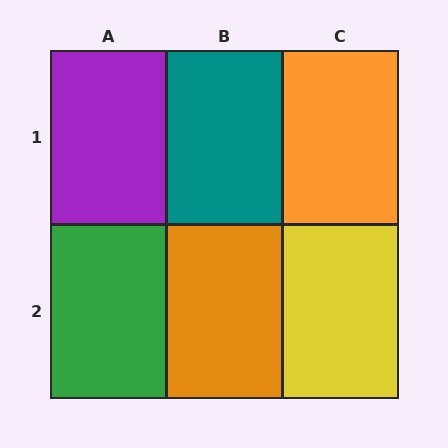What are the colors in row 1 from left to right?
Purple, teal, orange.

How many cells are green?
1 cell is green.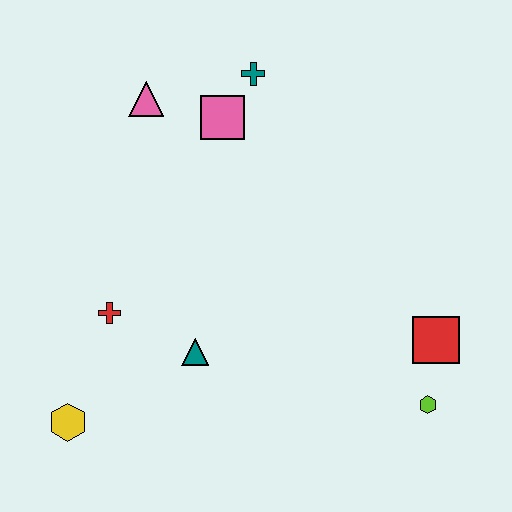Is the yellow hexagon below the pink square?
Yes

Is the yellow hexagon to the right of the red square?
No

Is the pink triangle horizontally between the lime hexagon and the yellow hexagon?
Yes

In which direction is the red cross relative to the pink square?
The red cross is below the pink square.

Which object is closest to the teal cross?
The pink square is closest to the teal cross.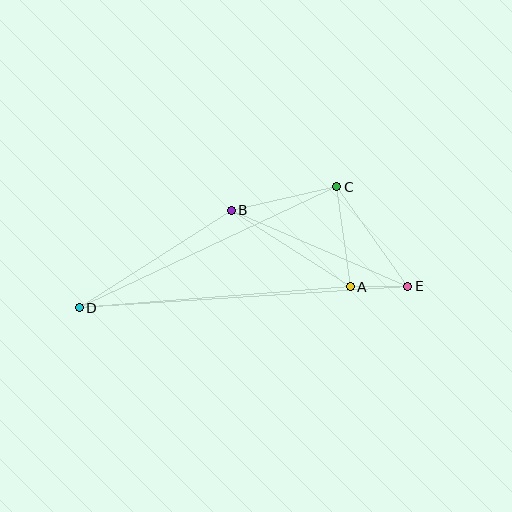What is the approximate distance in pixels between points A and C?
The distance between A and C is approximately 101 pixels.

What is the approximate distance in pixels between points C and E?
The distance between C and E is approximately 122 pixels.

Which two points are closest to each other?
Points A and E are closest to each other.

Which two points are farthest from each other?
Points D and E are farthest from each other.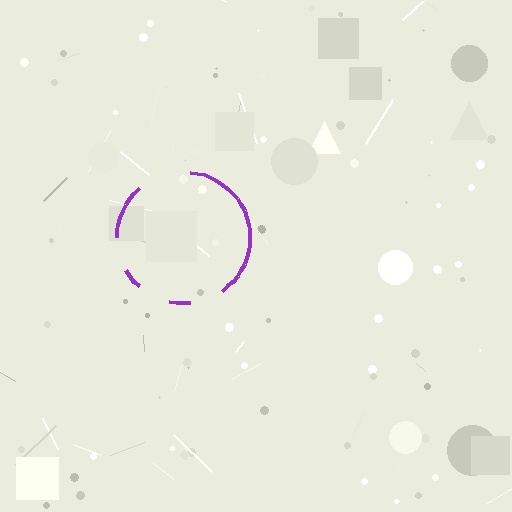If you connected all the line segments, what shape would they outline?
They would outline a circle.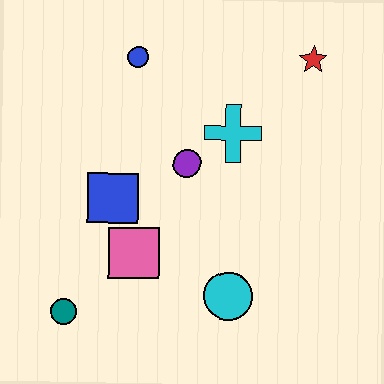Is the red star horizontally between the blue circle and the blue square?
No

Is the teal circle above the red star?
No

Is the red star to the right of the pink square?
Yes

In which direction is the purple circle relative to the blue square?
The purple circle is to the right of the blue square.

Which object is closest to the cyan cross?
The purple circle is closest to the cyan cross.